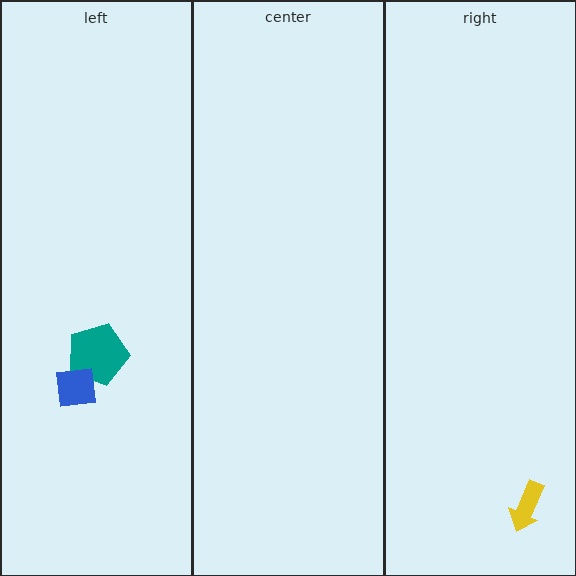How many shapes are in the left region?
2.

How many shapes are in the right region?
1.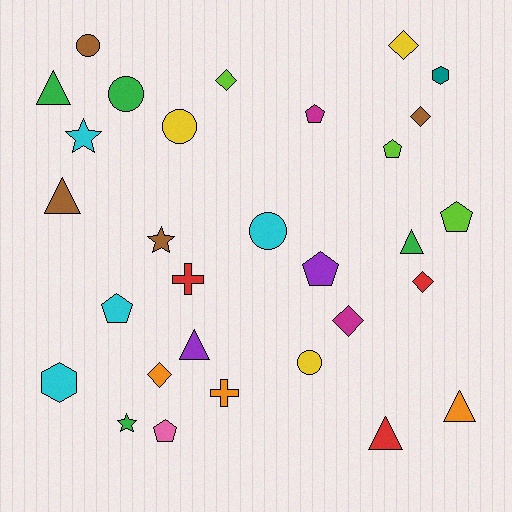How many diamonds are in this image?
There are 6 diamonds.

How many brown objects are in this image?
There are 4 brown objects.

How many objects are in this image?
There are 30 objects.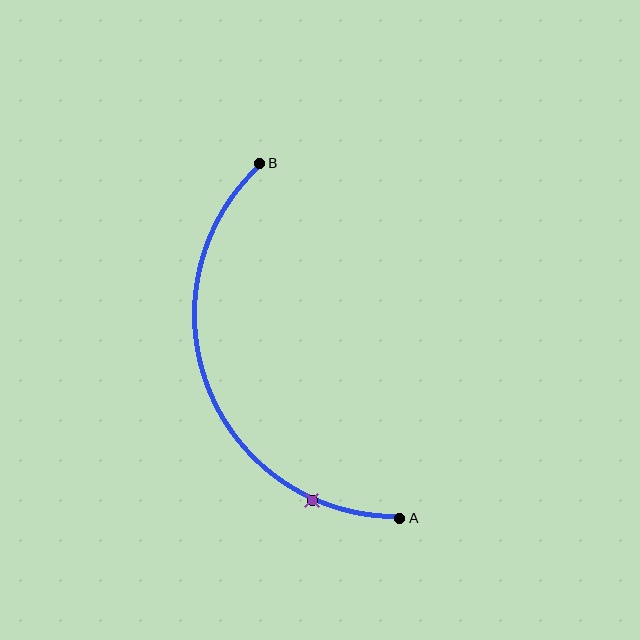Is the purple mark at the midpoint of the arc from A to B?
No. The purple mark lies on the arc but is closer to endpoint A. The arc midpoint would be at the point on the curve equidistant along the arc from both A and B.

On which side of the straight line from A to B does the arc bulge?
The arc bulges to the left of the straight line connecting A and B.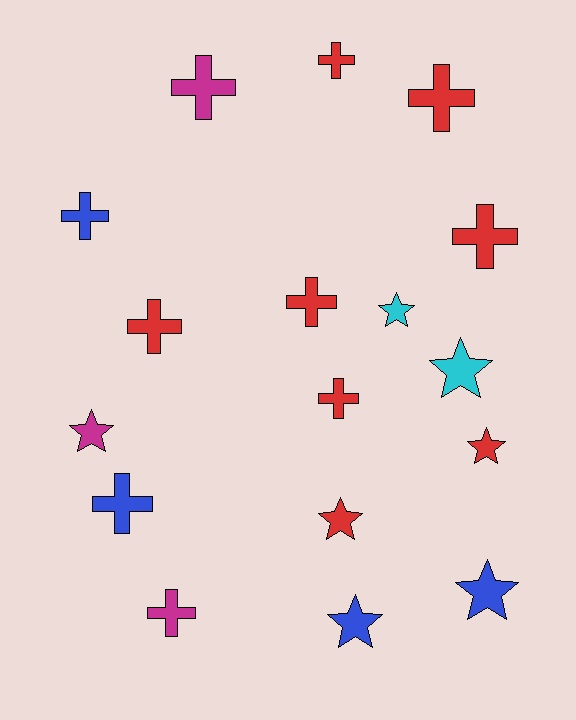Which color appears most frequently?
Red, with 8 objects.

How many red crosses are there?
There are 6 red crosses.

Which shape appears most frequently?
Cross, with 10 objects.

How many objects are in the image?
There are 17 objects.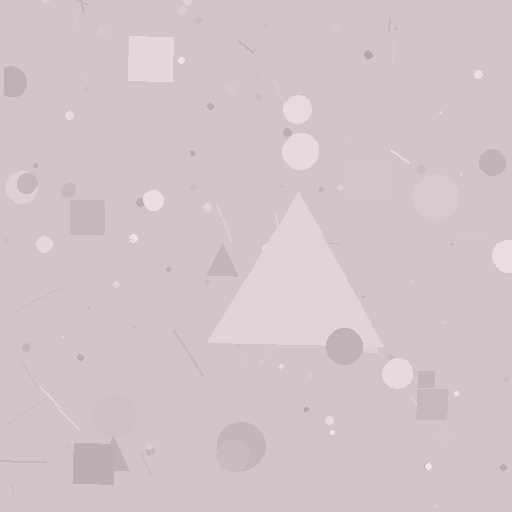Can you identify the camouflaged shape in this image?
The camouflaged shape is a triangle.